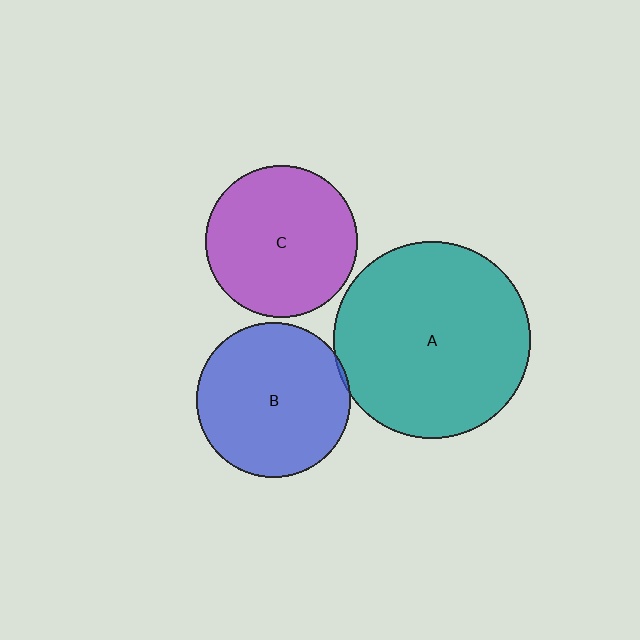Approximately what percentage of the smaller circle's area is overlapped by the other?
Approximately 5%.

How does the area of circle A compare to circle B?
Approximately 1.6 times.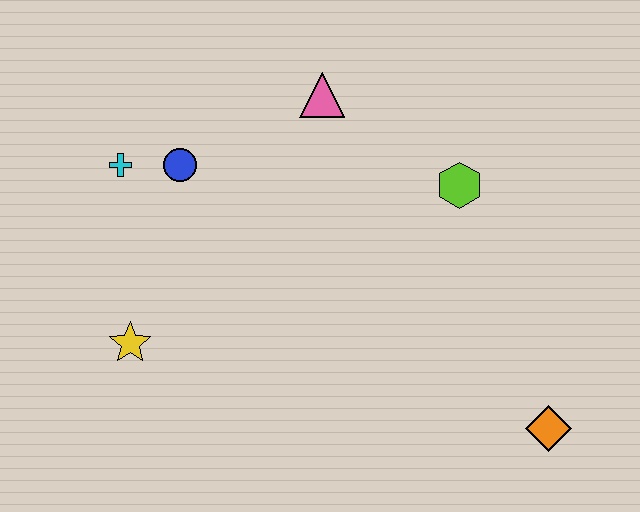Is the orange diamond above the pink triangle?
No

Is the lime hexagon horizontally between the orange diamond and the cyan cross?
Yes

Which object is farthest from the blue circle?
The orange diamond is farthest from the blue circle.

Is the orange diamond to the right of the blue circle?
Yes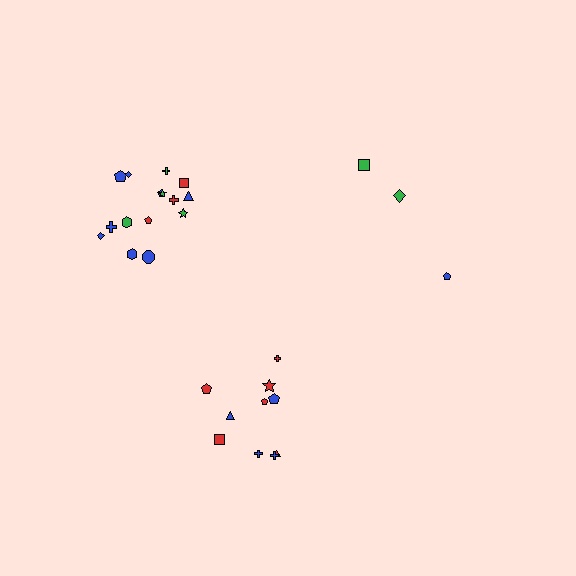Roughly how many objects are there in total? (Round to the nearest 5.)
Roughly 30 objects in total.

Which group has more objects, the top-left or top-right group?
The top-left group.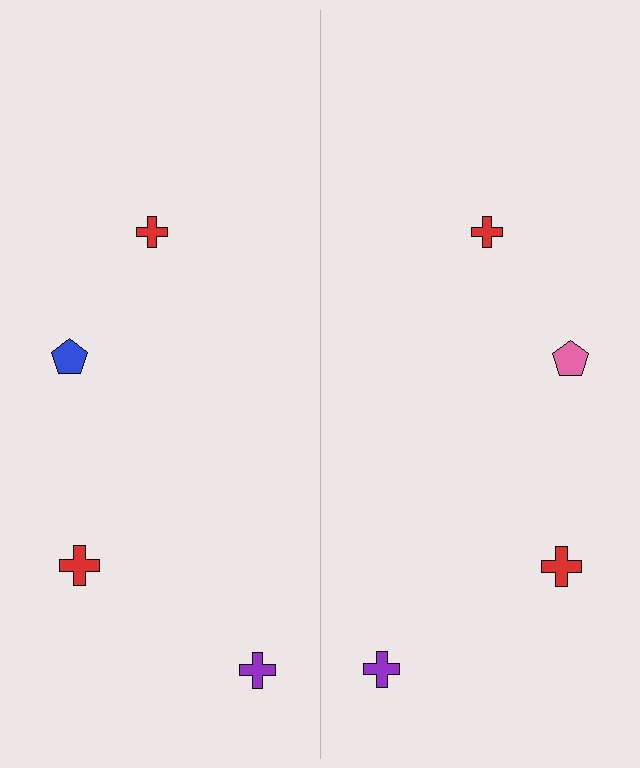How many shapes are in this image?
There are 8 shapes in this image.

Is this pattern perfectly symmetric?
No, the pattern is not perfectly symmetric. The pink pentagon on the right side breaks the symmetry — its mirror counterpart is blue.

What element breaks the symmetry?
The pink pentagon on the right side breaks the symmetry — its mirror counterpart is blue.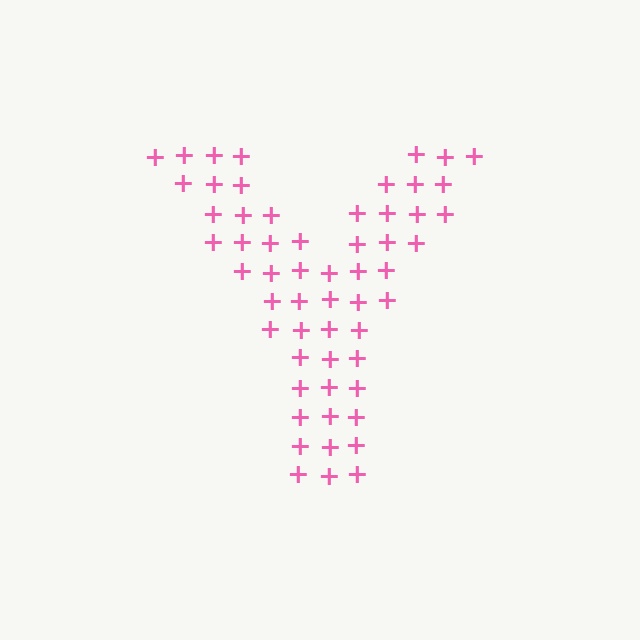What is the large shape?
The large shape is the letter Y.